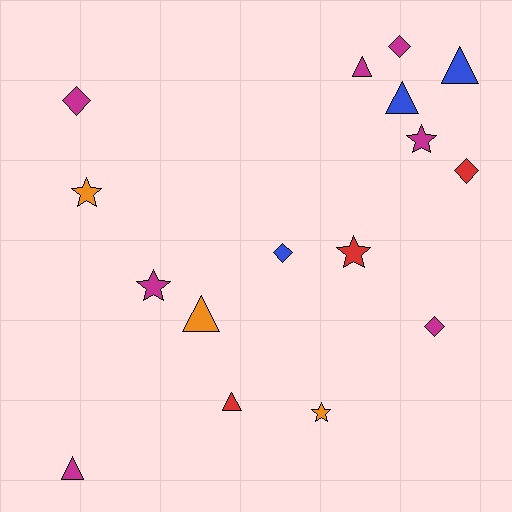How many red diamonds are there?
There is 1 red diamond.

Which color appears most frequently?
Magenta, with 7 objects.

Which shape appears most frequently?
Triangle, with 6 objects.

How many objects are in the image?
There are 16 objects.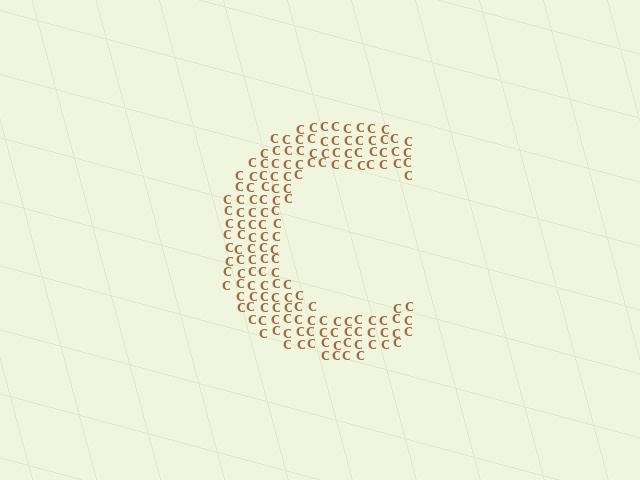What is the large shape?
The large shape is the letter C.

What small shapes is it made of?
It is made of small letter C's.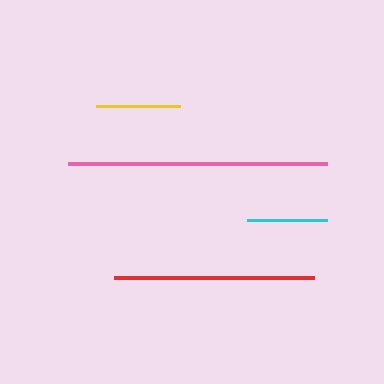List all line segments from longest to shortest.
From longest to shortest: pink, red, yellow, cyan.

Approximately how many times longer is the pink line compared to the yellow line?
The pink line is approximately 3.1 times the length of the yellow line.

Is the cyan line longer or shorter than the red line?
The red line is longer than the cyan line.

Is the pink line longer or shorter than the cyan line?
The pink line is longer than the cyan line.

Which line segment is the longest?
The pink line is the longest at approximately 259 pixels.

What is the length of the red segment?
The red segment is approximately 200 pixels long.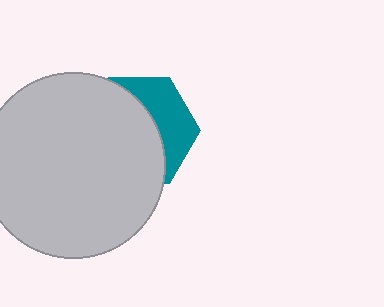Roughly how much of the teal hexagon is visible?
A small part of it is visible (roughly 36%).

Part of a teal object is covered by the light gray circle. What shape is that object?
It is a hexagon.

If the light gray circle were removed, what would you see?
You would see the complete teal hexagon.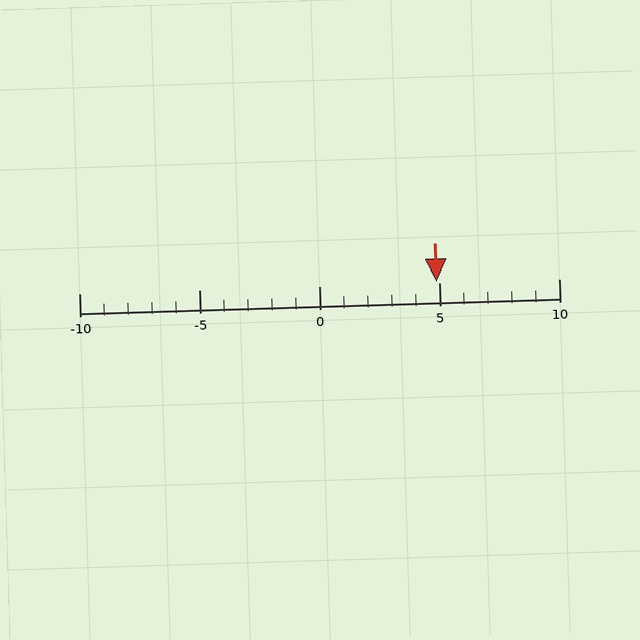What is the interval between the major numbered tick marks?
The major tick marks are spaced 5 units apart.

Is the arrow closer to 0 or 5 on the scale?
The arrow is closer to 5.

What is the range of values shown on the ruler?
The ruler shows values from -10 to 10.